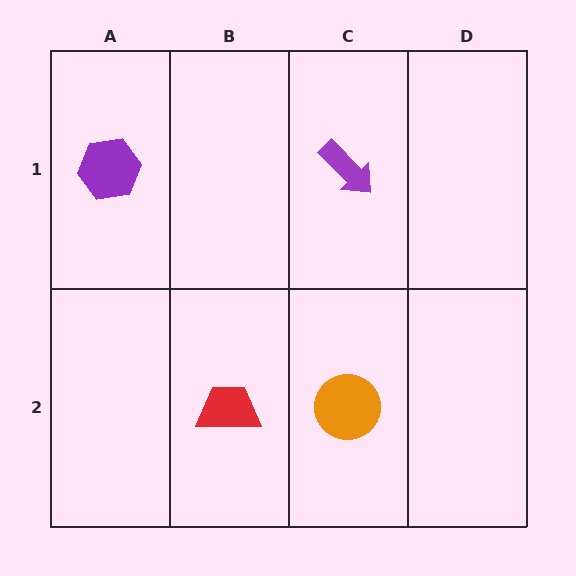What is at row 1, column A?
A purple hexagon.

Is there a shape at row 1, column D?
No, that cell is empty.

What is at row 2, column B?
A red trapezoid.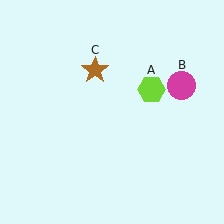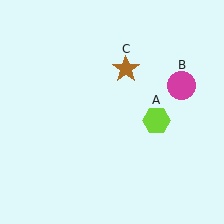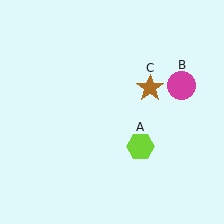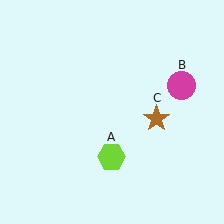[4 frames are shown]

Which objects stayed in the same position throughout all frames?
Magenta circle (object B) remained stationary.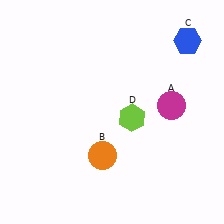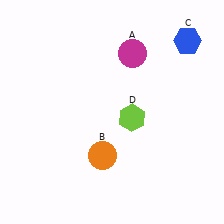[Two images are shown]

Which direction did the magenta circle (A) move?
The magenta circle (A) moved up.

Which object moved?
The magenta circle (A) moved up.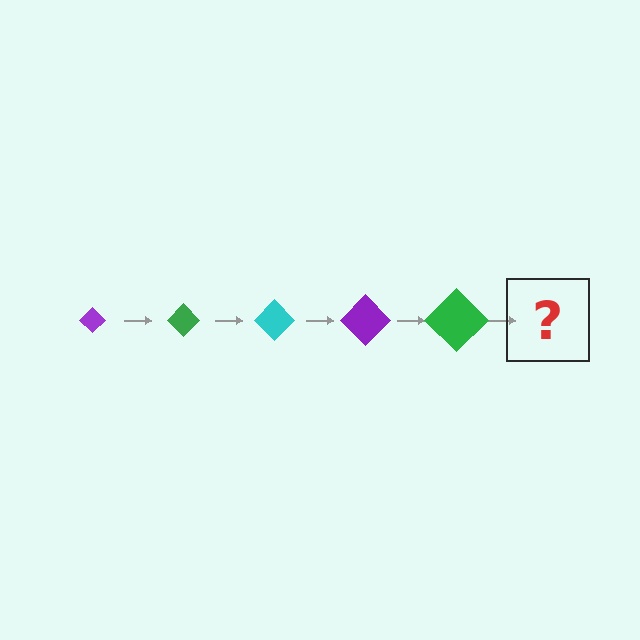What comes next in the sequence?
The next element should be a cyan diamond, larger than the previous one.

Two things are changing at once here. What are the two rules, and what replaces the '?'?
The two rules are that the diamond grows larger each step and the color cycles through purple, green, and cyan. The '?' should be a cyan diamond, larger than the previous one.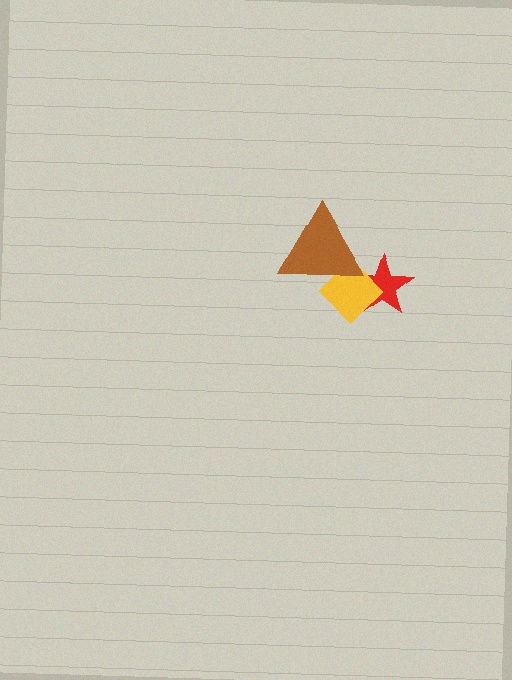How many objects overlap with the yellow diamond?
2 objects overlap with the yellow diamond.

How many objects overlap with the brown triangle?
2 objects overlap with the brown triangle.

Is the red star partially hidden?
Yes, it is partially covered by another shape.